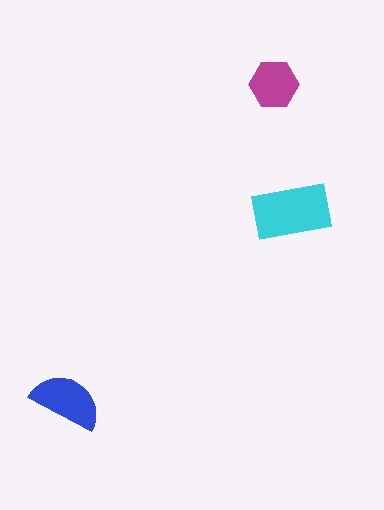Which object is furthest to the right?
The cyan rectangle is rightmost.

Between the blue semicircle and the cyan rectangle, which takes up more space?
The cyan rectangle.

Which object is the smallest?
The magenta hexagon.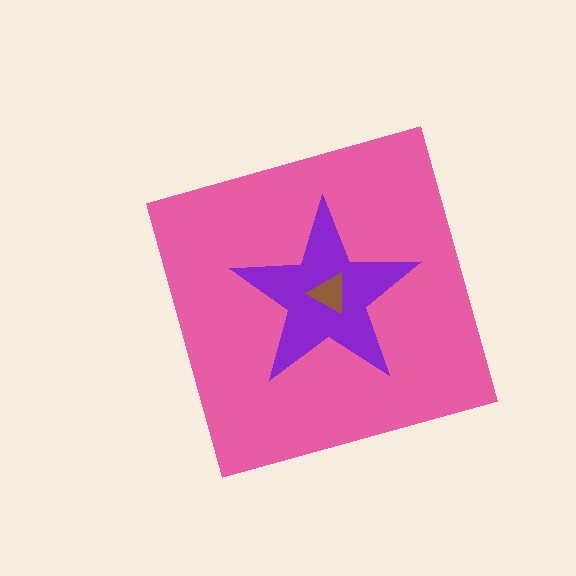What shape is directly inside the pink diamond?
The purple star.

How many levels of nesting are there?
3.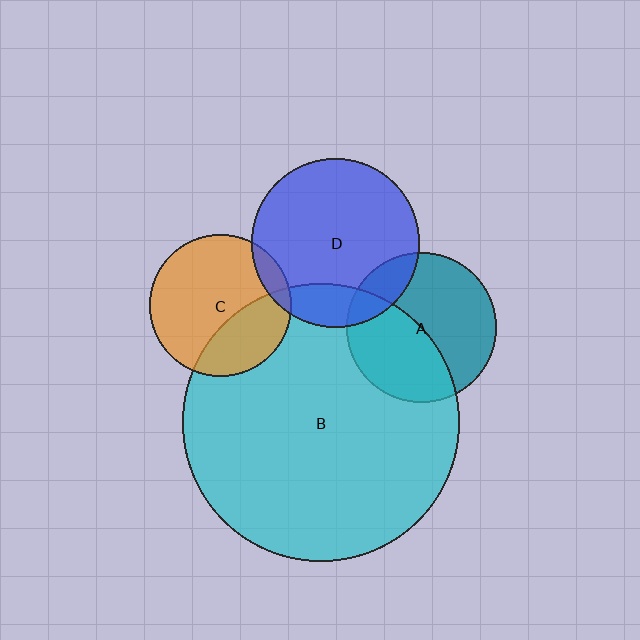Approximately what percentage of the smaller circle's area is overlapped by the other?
Approximately 15%.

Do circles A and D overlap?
Yes.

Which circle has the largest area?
Circle B (cyan).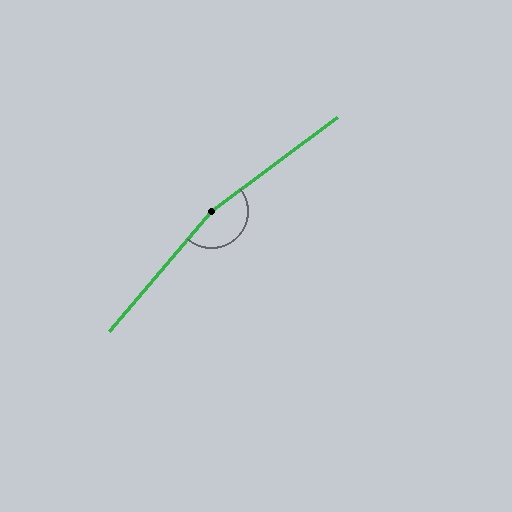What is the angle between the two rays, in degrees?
Approximately 167 degrees.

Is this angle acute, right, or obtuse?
It is obtuse.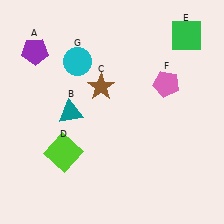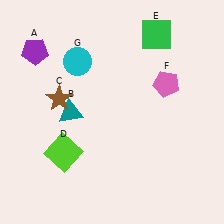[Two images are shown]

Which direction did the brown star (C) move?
The brown star (C) moved left.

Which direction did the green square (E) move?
The green square (E) moved left.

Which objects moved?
The objects that moved are: the brown star (C), the green square (E).